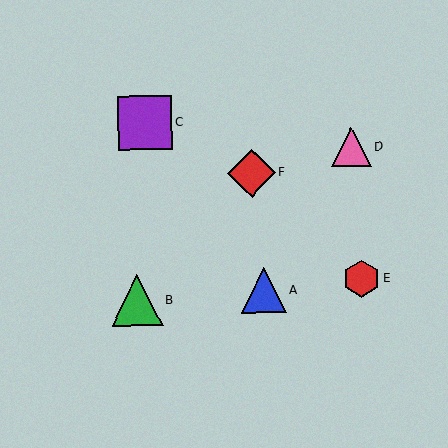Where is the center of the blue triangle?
The center of the blue triangle is at (264, 290).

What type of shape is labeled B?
Shape B is a green triangle.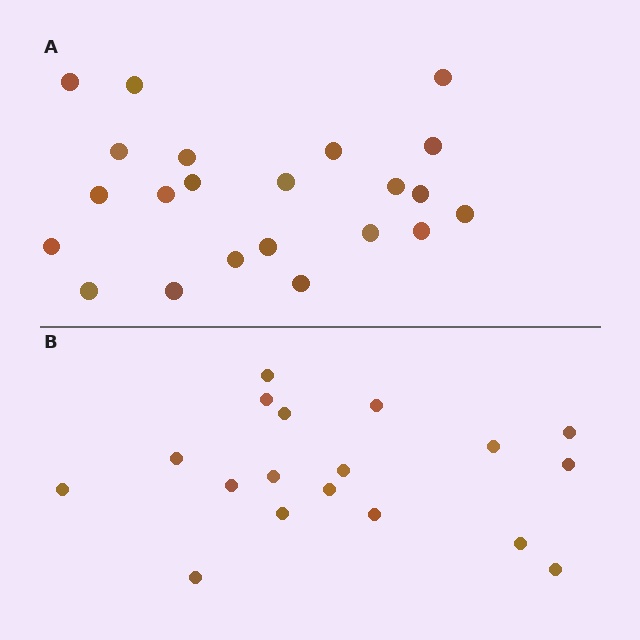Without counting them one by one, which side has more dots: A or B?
Region A (the top region) has more dots.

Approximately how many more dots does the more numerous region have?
Region A has about 4 more dots than region B.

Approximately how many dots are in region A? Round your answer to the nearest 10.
About 20 dots. (The exact count is 22, which rounds to 20.)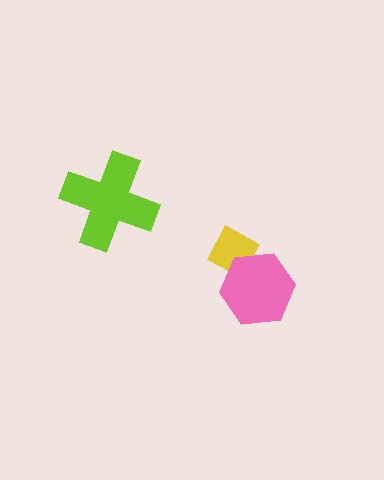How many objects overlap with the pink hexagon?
1 object overlaps with the pink hexagon.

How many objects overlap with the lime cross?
0 objects overlap with the lime cross.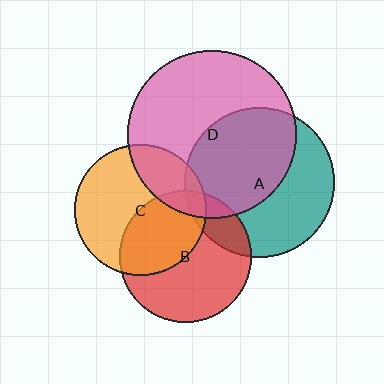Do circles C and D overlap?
Yes.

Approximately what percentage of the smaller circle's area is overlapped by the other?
Approximately 25%.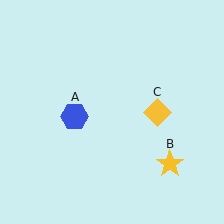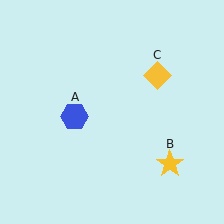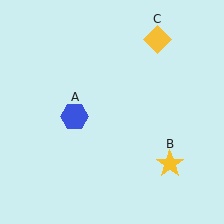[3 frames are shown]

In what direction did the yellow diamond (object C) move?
The yellow diamond (object C) moved up.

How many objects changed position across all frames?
1 object changed position: yellow diamond (object C).